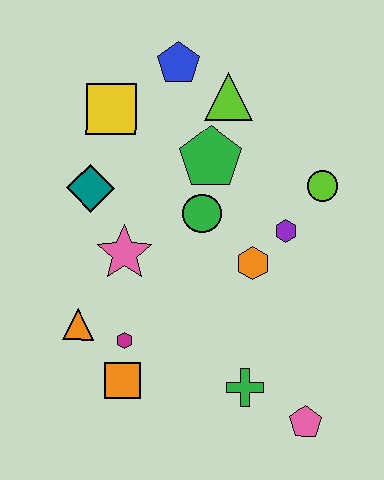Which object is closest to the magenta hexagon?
The orange square is closest to the magenta hexagon.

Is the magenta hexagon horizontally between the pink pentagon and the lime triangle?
No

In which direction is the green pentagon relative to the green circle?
The green pentagon is above the green circle.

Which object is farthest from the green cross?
The blue pentagon is farthest from the green cross.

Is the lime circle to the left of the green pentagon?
No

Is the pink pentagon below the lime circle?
Yes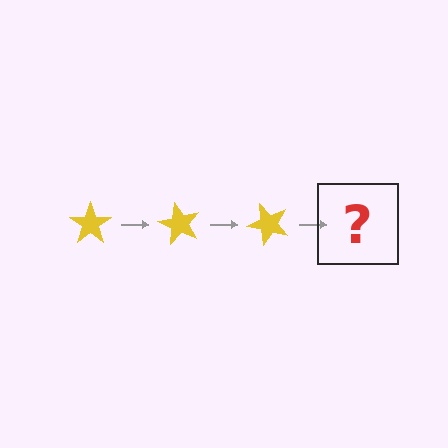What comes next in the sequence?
The next element should be a yellow star rotated 180 degrees.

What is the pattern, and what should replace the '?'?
The pattern is that the star rotates 60 degrees each step. The '?' should be a yellow star rotated 180 degrees.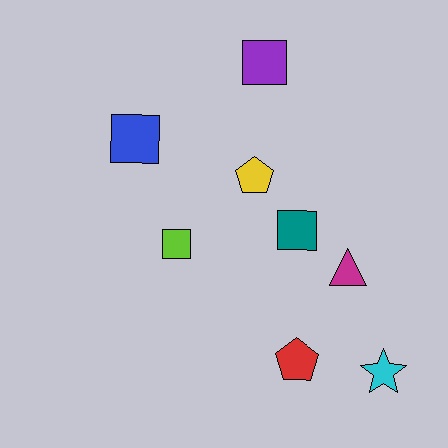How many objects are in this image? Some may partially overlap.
There are 8 objects.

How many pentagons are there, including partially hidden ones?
There are 2 pentagons.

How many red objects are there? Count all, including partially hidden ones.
There is 1 red object.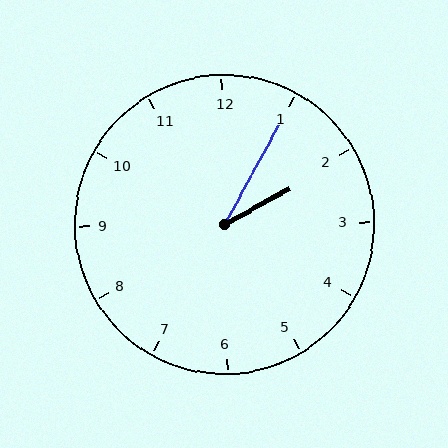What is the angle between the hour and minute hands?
Approximately 32 degrees.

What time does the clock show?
2:05.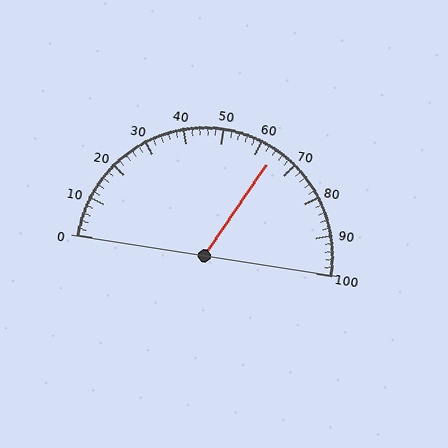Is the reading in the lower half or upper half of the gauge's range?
The reading is in the upper half of the range (0 to 100).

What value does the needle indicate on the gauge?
The needle indicates approximately 64.